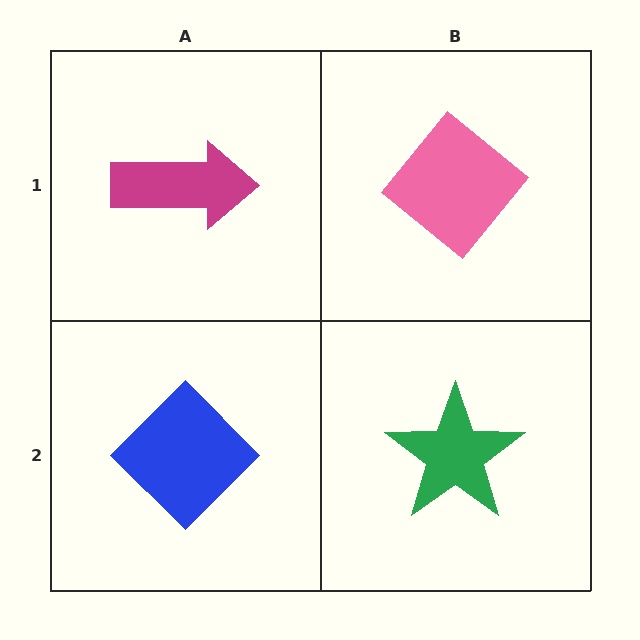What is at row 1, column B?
A pink diamond.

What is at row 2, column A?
A blue diamond.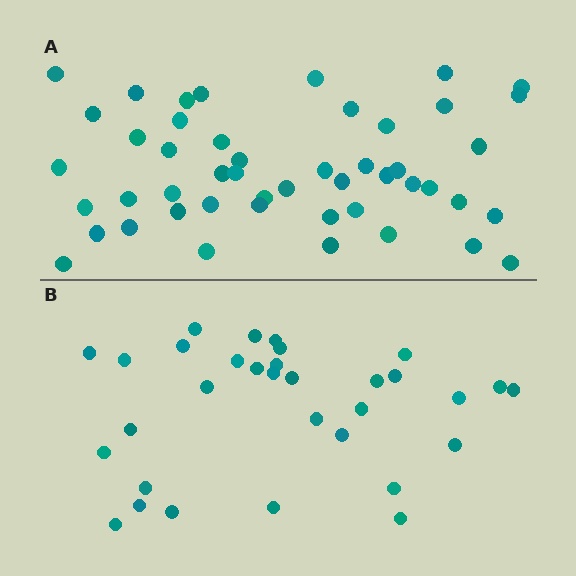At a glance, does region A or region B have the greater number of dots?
Region A (the top region) has more dots.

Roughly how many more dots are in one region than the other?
Region A has approximately 15 more dots than region B.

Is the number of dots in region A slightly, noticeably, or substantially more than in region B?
Region A has substantially more. The ratio is roughly 1.5 to 1.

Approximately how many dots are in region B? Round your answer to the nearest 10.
About 30 dots. (The exact count is 32, which rounds to 30.)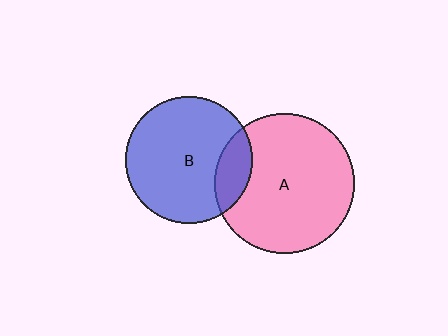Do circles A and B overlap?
Yes.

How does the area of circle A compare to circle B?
Approximately 1.2 times.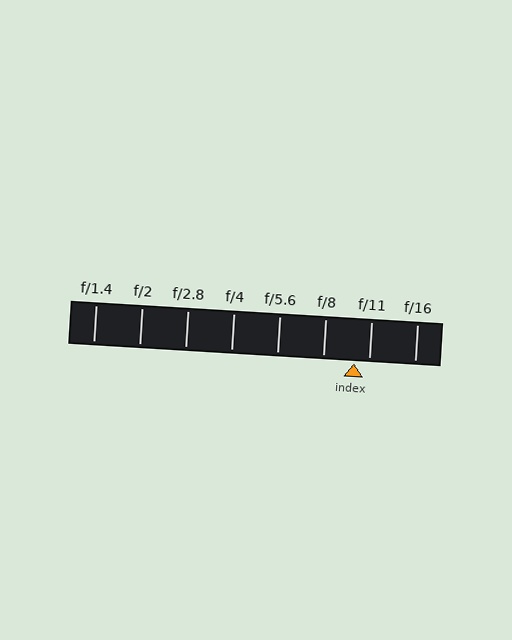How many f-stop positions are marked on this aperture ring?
There are 8 f-stop positions marked.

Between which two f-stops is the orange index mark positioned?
The index mark is between f/8 and f/11.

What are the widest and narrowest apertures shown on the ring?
The widest aperture shown is f/1.4 and the narrowest is f/16.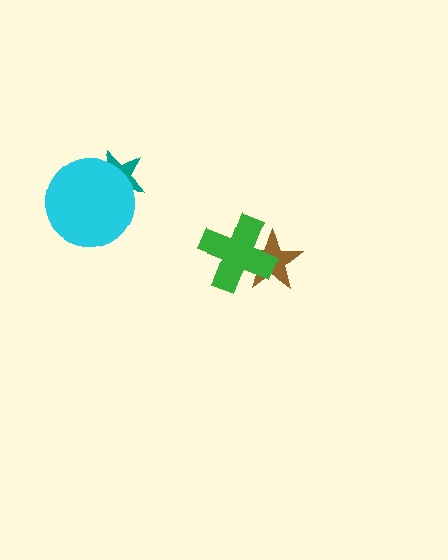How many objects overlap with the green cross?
1 object overlaps with the green cross.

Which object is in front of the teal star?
The cyan circle is in front of the teal star.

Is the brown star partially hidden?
Yes, it is partially covered by another shape.